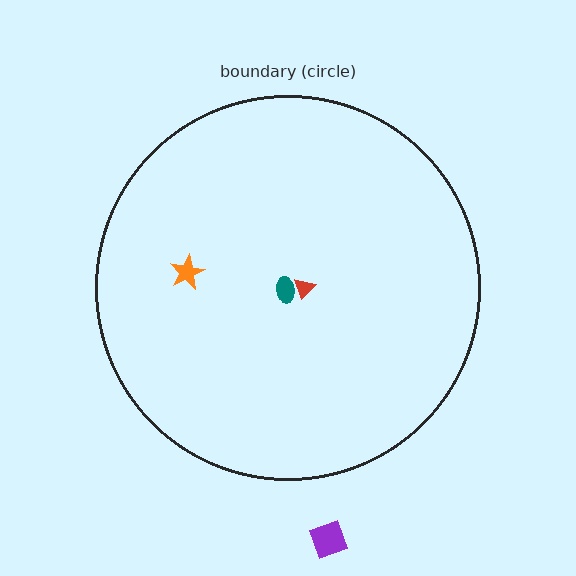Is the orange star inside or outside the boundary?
Inside.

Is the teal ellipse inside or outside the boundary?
Inside.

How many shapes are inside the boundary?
3 inside, 1 outside.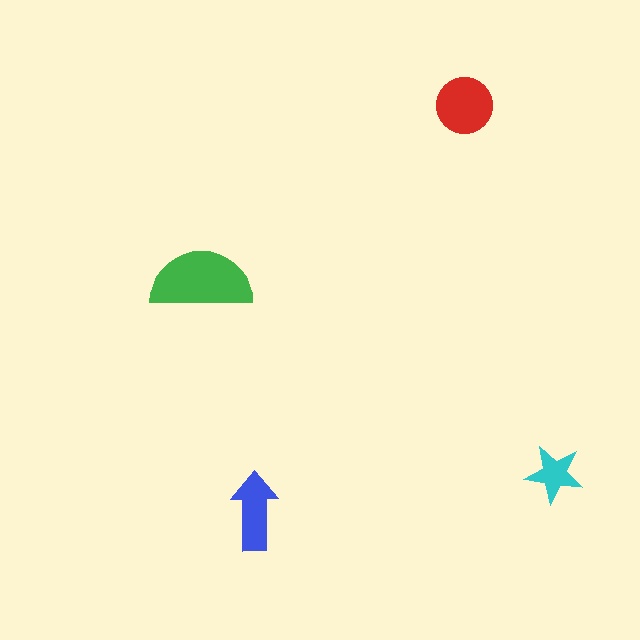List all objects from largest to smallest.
The green semicircle, the red circle, the blue arrow, the cyan star.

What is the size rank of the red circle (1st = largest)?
2nd.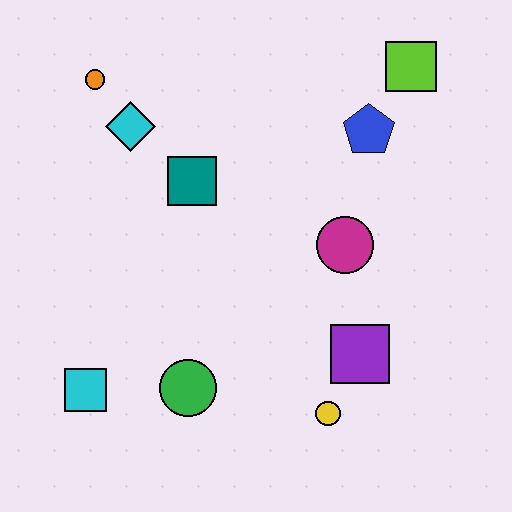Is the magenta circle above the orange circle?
No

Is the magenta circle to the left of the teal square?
No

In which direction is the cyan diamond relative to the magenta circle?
The cyan diamond is to the left of the magenta circle.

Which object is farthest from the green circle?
The lime square is farthest from the green circle.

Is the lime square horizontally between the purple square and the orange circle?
No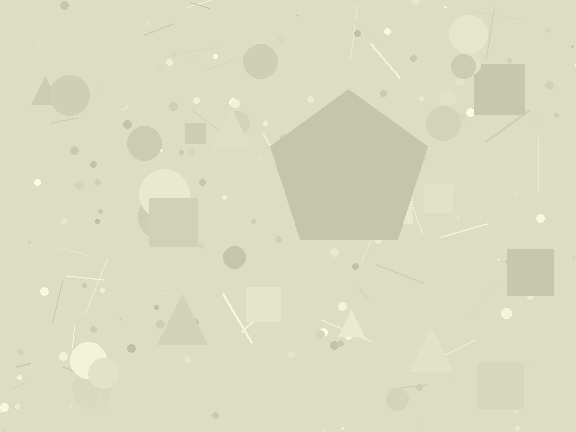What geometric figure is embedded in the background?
A pentagon is embedded in the background.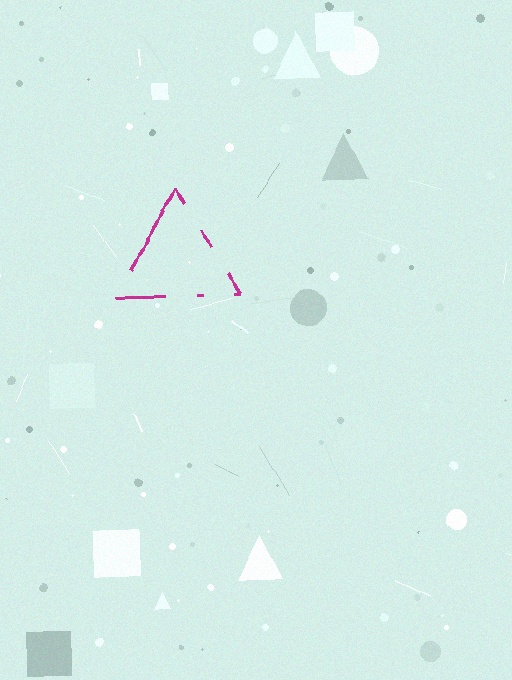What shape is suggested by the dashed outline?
The dashed outline suggests a triangle.